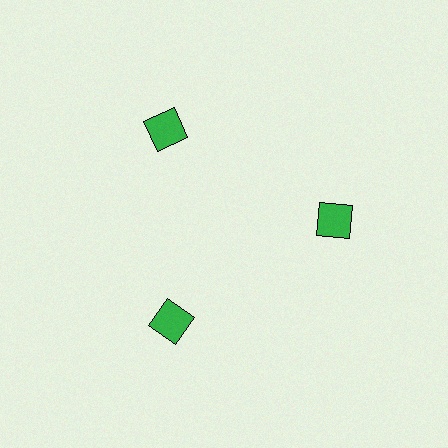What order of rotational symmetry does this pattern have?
This pattern has 3-fold rotational symmetry.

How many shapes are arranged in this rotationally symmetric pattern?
There are 3 shapes, arranged in 3 groups of 1.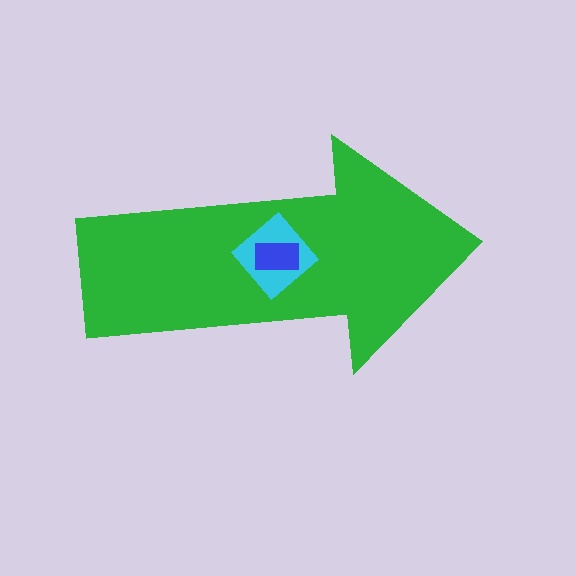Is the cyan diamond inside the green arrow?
Yes.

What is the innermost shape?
The blue rectangle.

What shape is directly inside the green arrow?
The cyan diamond.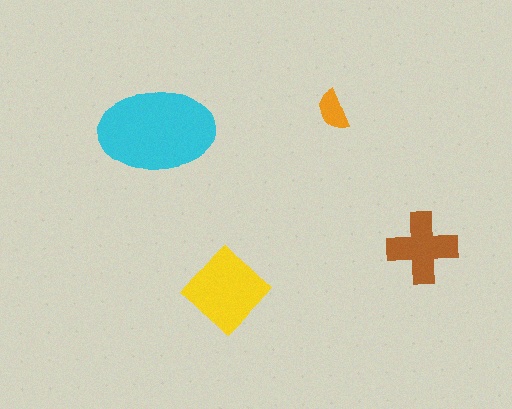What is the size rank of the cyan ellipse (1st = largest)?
1st.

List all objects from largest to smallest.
The cyan ellipse, the yellow diamond, the brown cross, the orange semicircle.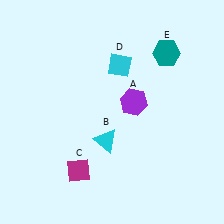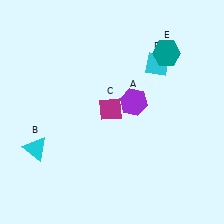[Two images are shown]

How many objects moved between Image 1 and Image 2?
3 objects moved between the two images.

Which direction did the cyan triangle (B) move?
The cyan triangle (B) moved left.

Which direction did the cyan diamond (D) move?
The cyan diamond (D) moved right.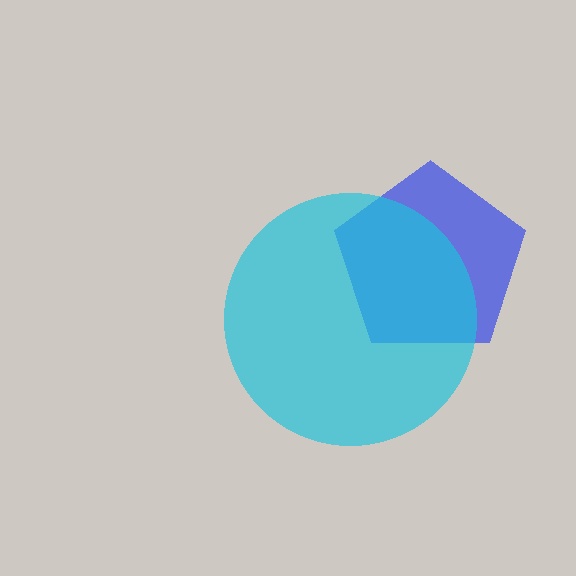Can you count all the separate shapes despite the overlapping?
Yes, there are 2 separate shapes.